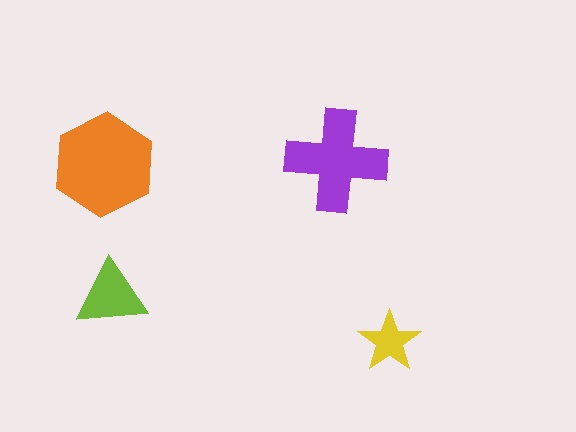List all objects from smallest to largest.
The yellow star, the lime triangle, the purple cross, the orange hexagon.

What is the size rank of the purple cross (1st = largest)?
2nd.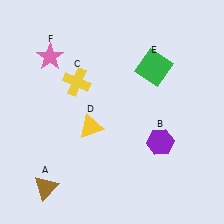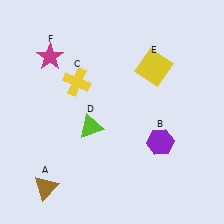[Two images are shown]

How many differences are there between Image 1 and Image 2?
There are 3 differences between the two images.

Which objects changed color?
D changed from yellow to lime. E changed from green to yellow. F changed from pink to magenta.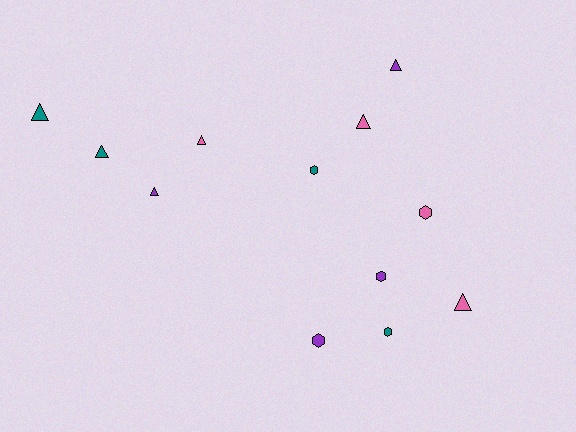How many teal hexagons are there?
There are 2 teal hexagons.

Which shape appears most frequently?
Triangle, with 7 objects.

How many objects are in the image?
There are 12 objects.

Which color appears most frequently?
Teal, with 4 objects.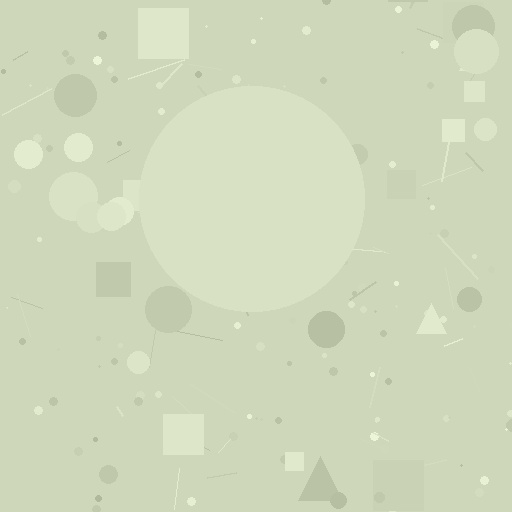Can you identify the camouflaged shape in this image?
The camouflaged shape is a circle.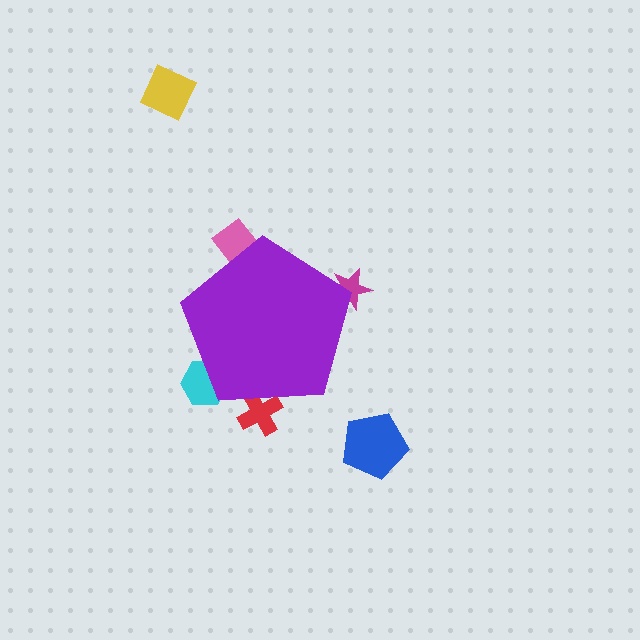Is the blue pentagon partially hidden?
No, the blue pentagon is fully visible.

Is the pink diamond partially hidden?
Yes, the pink diamond is partially hidden behind the purple pentagon.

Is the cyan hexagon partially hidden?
Yes, the cyan hexagon is partially hidden behind the purple pentagon.